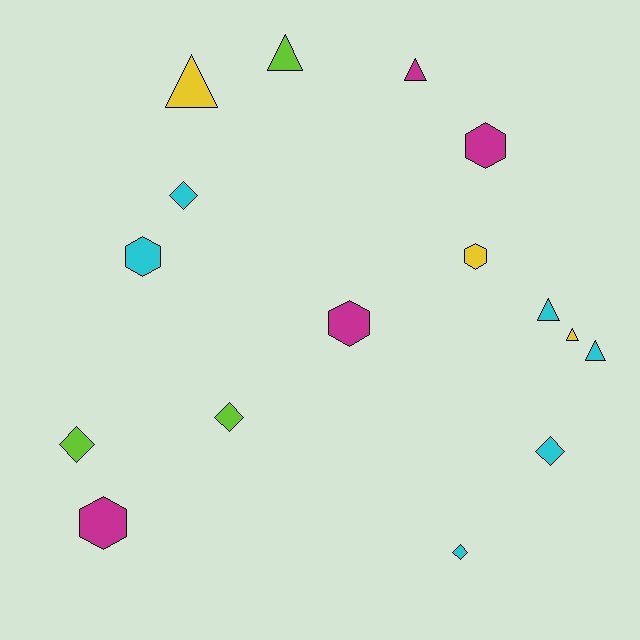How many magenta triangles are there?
There is 1 magenta triangle.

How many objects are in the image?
There are 16 objects.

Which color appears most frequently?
Cyan, with 6 objects.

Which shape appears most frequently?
Triangle, with 6 objects.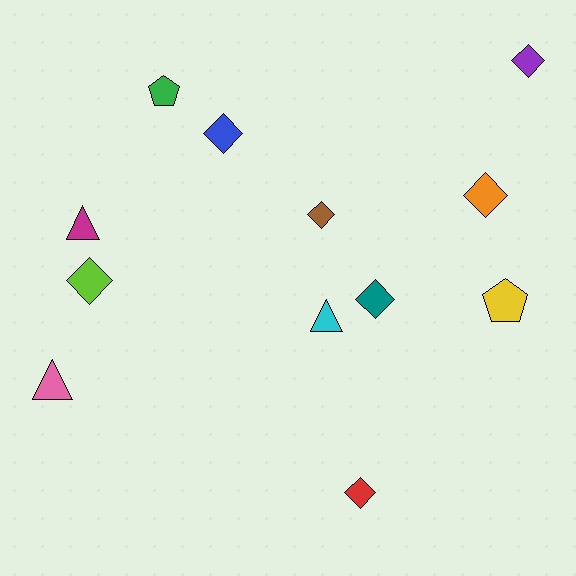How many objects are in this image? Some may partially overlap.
There are 12 objects.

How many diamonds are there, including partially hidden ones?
There are 7 diamonds.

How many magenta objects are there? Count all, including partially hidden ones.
There is 1 magenta object.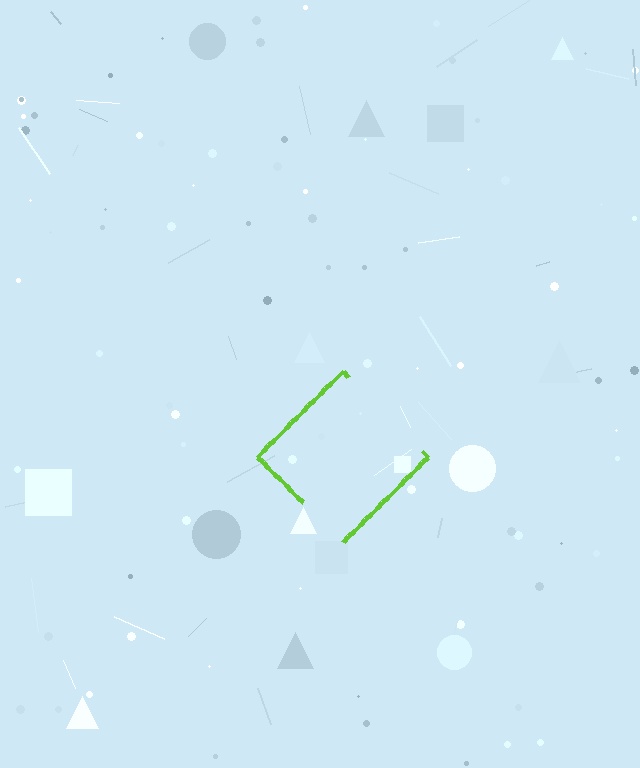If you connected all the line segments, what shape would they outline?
They would outline a diamond.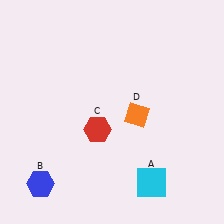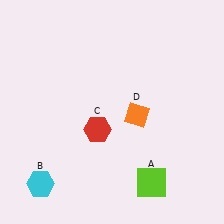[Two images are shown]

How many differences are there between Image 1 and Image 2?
There are 2 differences between the two images.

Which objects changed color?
A changed from cyan to lime. B changed from blue to cyan.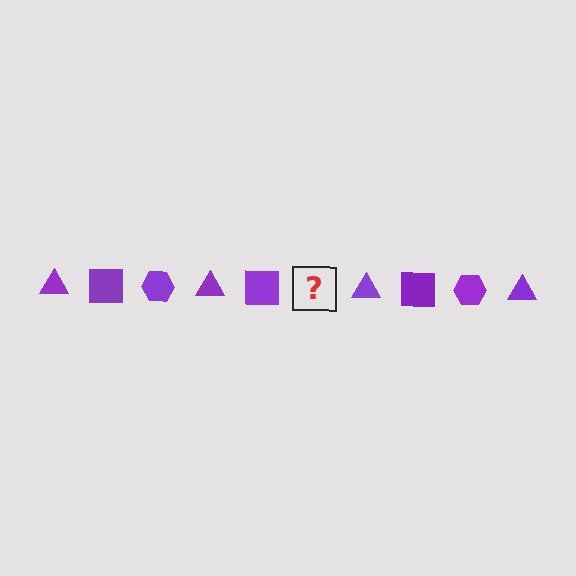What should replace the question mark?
The question mark should be replaced with a purple hexagon.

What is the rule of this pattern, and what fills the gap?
The rule is that the pattern cycles through triangle, square, hexagon shapes in purple. The gap should be filled with a purple hexagon.